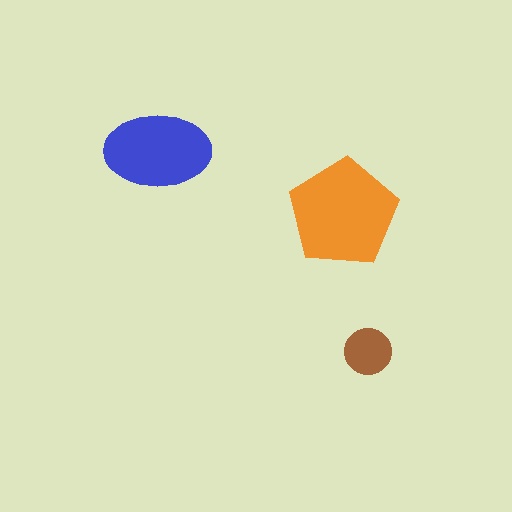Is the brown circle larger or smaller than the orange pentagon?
Smaller.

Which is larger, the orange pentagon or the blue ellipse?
The orange pentagon.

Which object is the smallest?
The brown circle.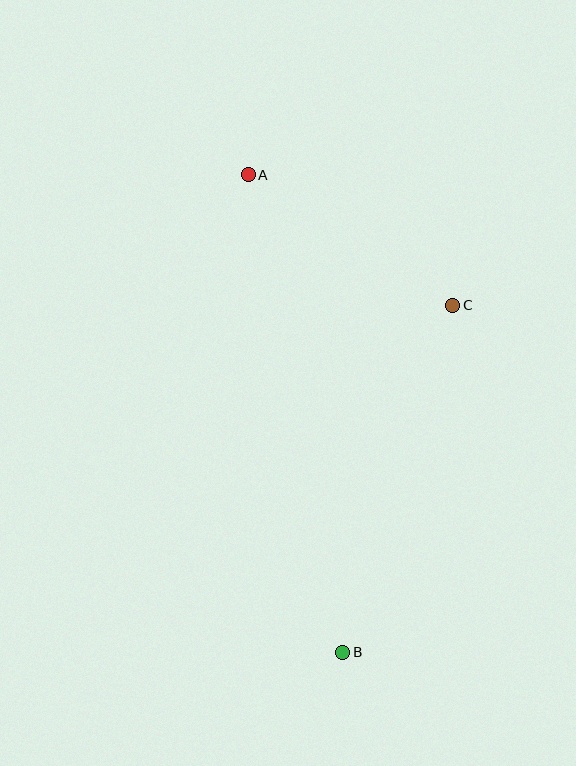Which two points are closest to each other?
Points A and C are closest to each other.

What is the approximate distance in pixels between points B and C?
The distance between B and C is approximately 364 pixels.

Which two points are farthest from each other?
Points A and B are farthest from each other.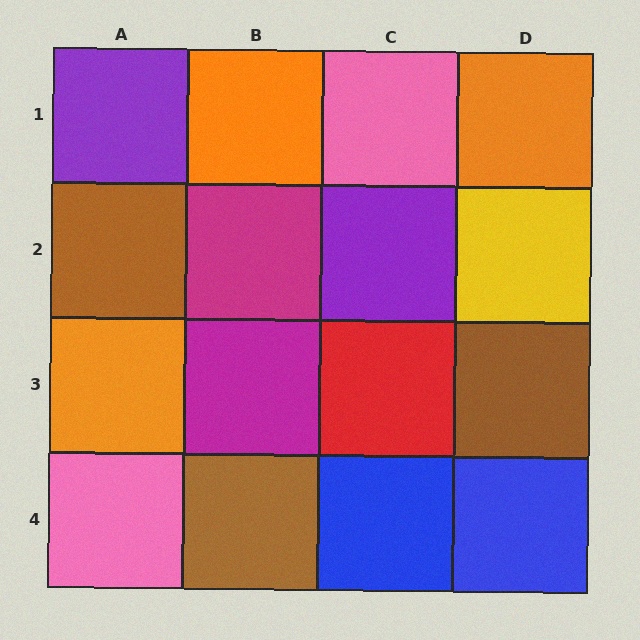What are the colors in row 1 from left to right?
Purple, orange, pink, orange.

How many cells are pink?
2 cells are pink.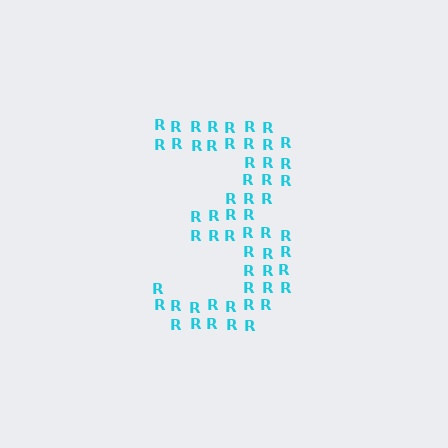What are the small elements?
The small elements are letter R's.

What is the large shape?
The large shape is the digit 3.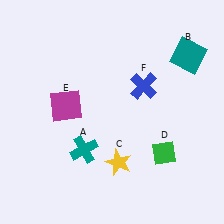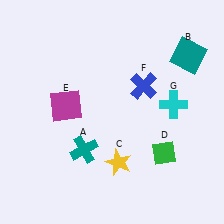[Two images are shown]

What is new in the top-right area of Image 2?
A cyan cross (G) was added in the top-right area of Image 2.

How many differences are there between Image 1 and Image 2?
There is 1 difference between the two images.